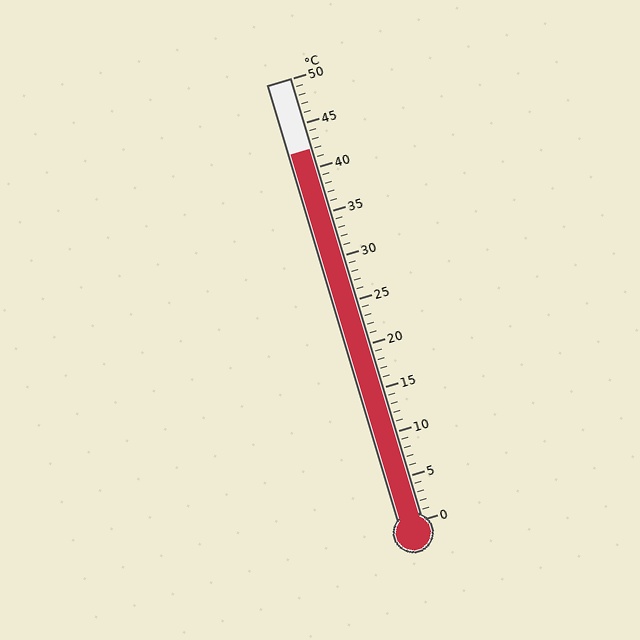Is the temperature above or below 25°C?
The temperature is above 25°C.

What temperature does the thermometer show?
The thermometer shows approximately 42°C.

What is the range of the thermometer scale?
The thermometer scale ranges from 0°C to 50°C.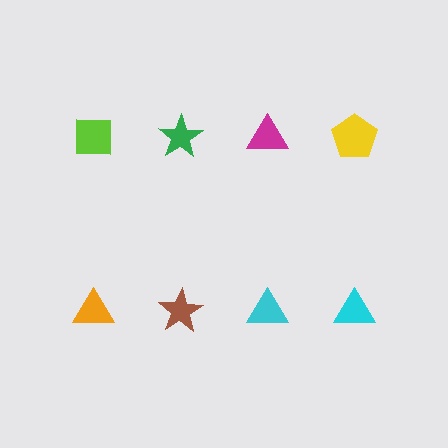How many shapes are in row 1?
4 shapes.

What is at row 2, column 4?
A cyan triangle.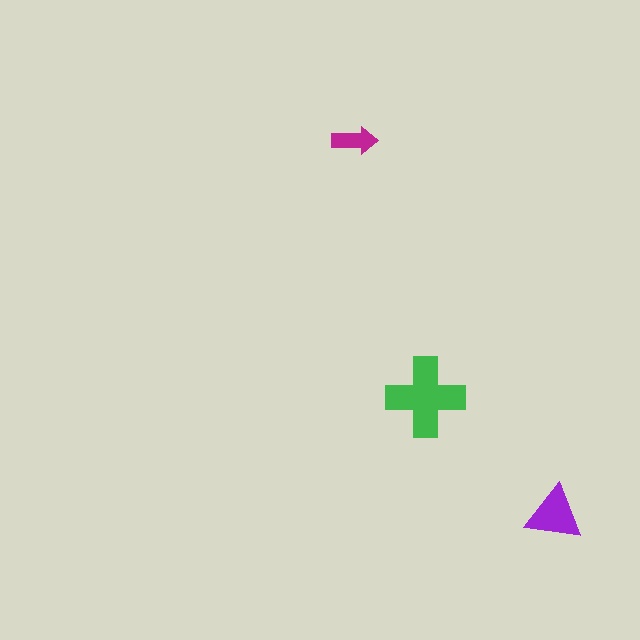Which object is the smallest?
The magenta arrow.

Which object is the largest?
The green cross.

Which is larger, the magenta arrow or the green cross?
The green cross.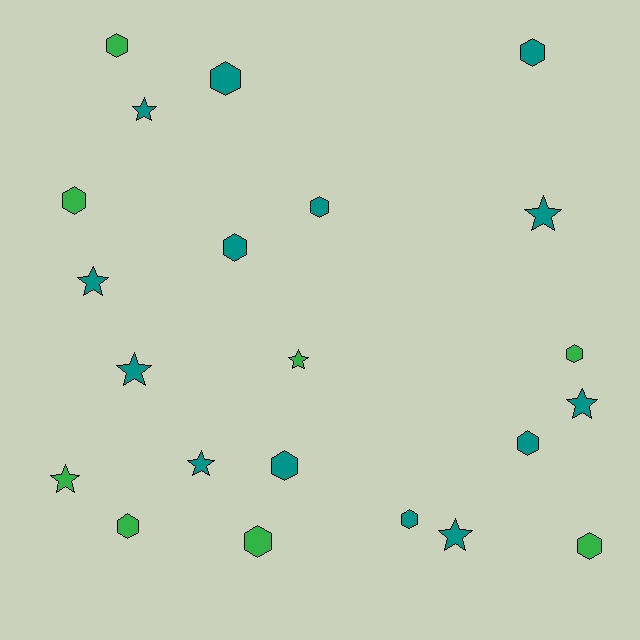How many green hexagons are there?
There are 6 green hexagons.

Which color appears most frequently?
Teal, with 14 objects.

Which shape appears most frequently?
Hexagon, with 13 objects.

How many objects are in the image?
There are 22 objects.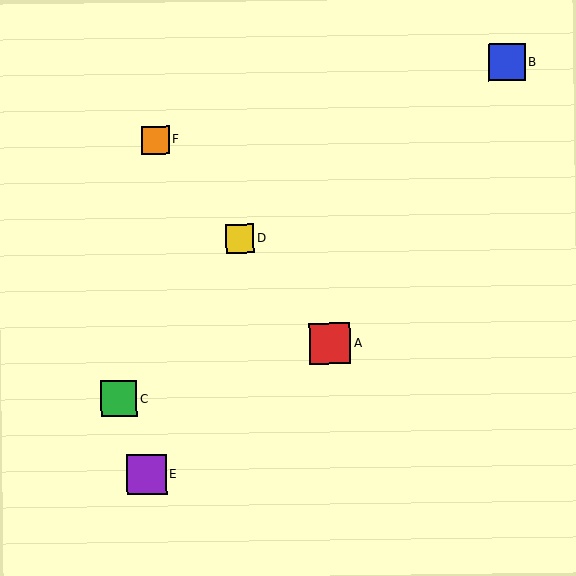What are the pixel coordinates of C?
Object C is at (119, 399).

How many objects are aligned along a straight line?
3 objects (A, D, F) are aligned along a straight line.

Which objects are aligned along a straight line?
Objects A, D, F are aligned along a straight line.